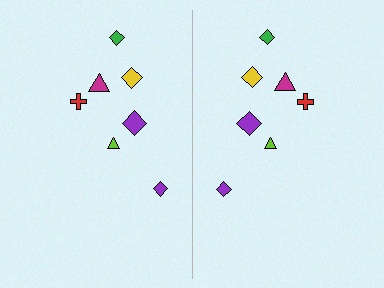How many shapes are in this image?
There are 14 shapes in this image.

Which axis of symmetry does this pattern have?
The pattern has a vertical axis of symmetry running through the center of the image.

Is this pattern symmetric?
Yes, this pattern has bilateral (reflection) symmetry.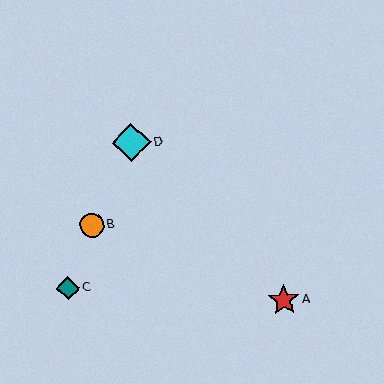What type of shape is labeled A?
Shape A is a red star.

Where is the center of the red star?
The center of the red star is at (284, 300).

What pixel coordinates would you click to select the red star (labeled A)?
Click at (284, 300) to select the red star A.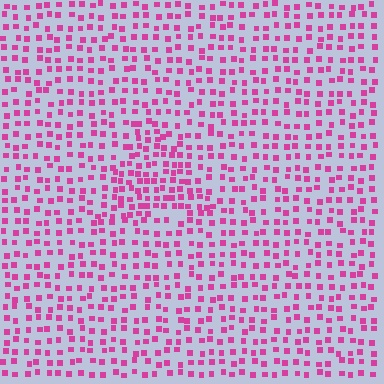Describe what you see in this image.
The image contains small magenta elements arranged at two different densities. A triangle-shaped region is visible where the elements are more densely packed than the surrounding area.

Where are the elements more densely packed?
The elements are more densely packed inside the triangle boundary.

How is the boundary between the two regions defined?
The boundary is defined by a change in element density (approximately 1.6x ratio). All elements are the same color, size, and shape.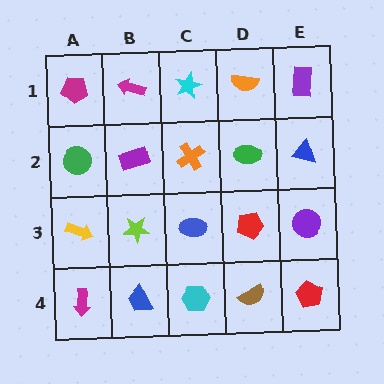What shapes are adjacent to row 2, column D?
An orange semicircle (row 1, column D), a red pentagon (row 3, column D), an orange cross (row 2, column C), a blue triangle (row 2, column E).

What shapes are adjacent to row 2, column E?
A purple rectangle (row 1, column E), a purple circle (row 3, column E), a green ellipse (row 2, column D).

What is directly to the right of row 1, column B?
A cyan star.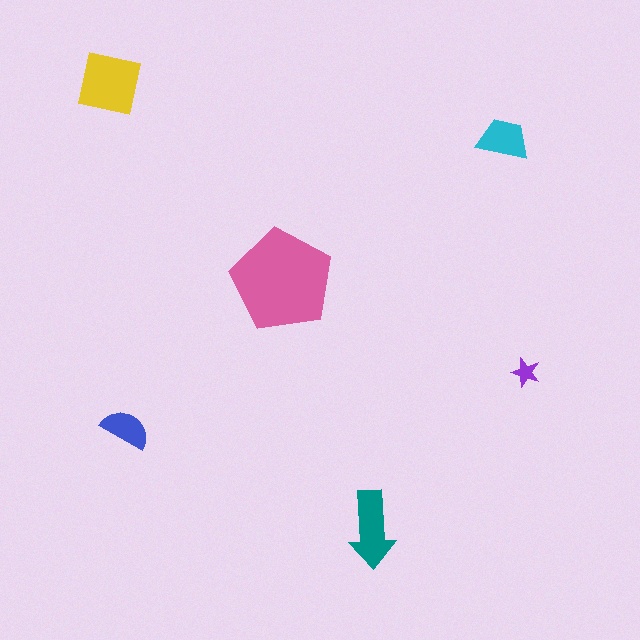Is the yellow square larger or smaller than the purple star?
Larger.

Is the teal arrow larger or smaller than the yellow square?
Smaller.